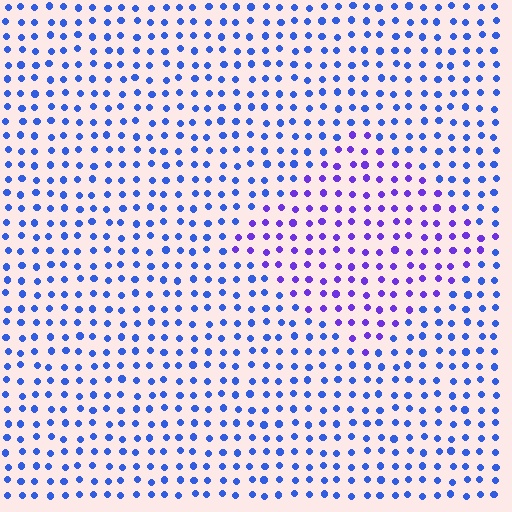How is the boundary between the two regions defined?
The boundary is defined purely by a slight shift in hue (about 36 degrees). Spacing, size, and orientation are identical on both sides.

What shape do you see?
I see a diamond.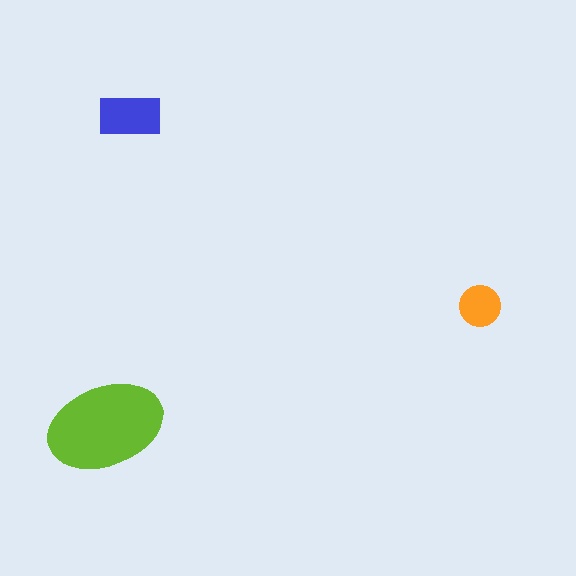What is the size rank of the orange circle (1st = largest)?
3rd.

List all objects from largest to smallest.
The lime ellipse, the blue rectangle, the orange circle.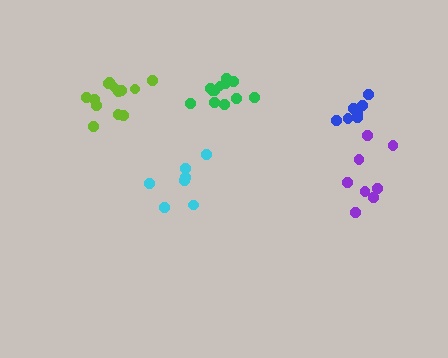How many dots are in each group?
Group 1: 12 dots, Group 2: 7 dots, Group 3: 13 dots, Group 4: 7 dots, Group 5: 8 dots (47 total).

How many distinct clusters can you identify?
There are 5 distinct clusters.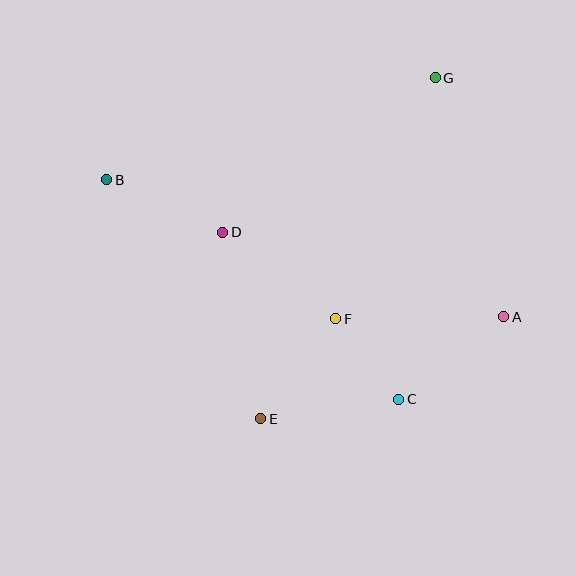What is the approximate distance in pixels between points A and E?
The distance between A and E is approximately 264 pixels.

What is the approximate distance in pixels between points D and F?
The distance between D and F is approximately 143 pixels.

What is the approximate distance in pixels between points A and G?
The distance between A and G is approximately 249 pixels.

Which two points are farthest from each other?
Points A and B are farthest from each other.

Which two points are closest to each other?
Points C and F are closest to each other.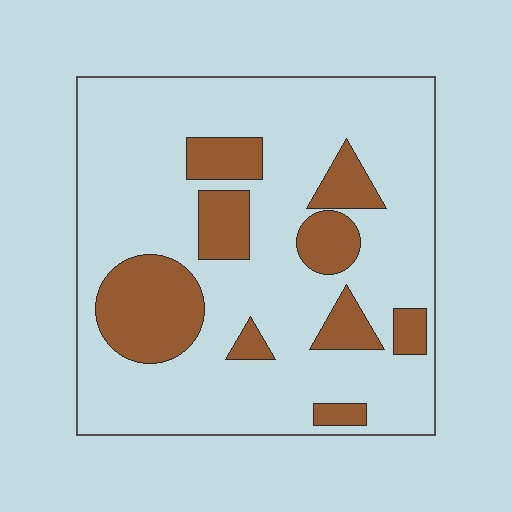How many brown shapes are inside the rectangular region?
9.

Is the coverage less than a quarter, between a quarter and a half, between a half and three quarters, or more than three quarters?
Less than a quarter.